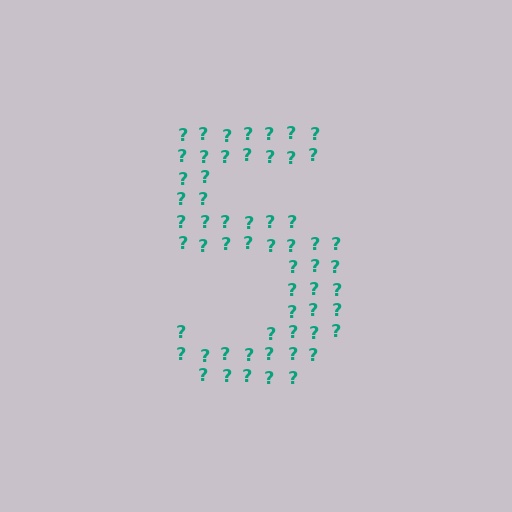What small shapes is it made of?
It is made of small question marks.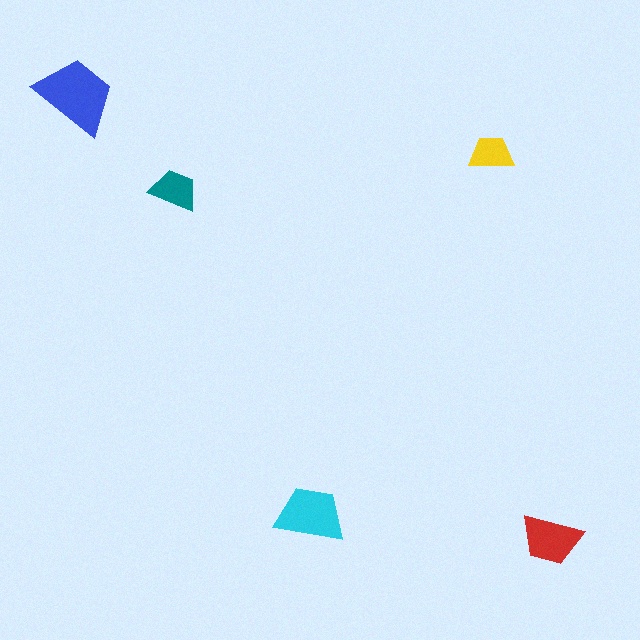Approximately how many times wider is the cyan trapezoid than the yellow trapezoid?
About 1.5 times wider.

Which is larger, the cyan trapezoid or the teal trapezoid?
The cyan one.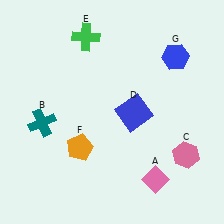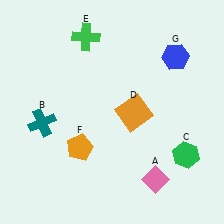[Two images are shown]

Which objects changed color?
C changed from pink to green. D changed from blue to orange.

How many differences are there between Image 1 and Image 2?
There are 2 differences between the two images.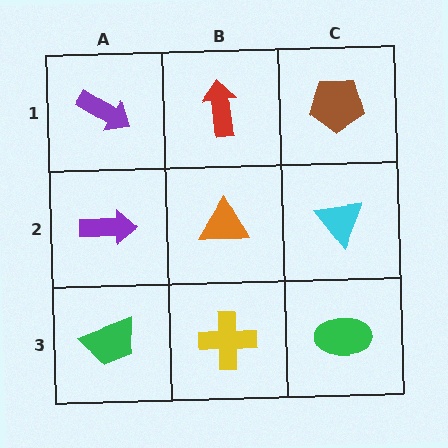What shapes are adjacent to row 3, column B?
An orange triangle (row 2, column B), a green trapezoid (row 3, column A), a green ellipse (row 3, column C).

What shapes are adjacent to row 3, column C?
A cyan triangle (row 2, column C), a yellow cross (row 3, column B).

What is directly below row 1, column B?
An orange triangle.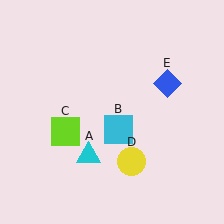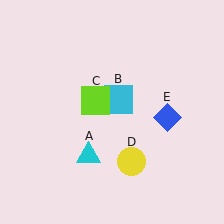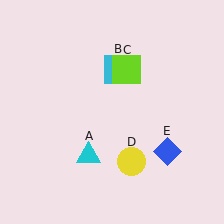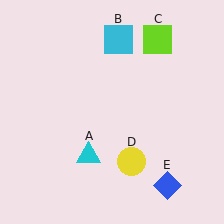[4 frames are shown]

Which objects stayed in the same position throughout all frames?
Cyan triangle (object A) and yellow circle (object D) remained stationary.